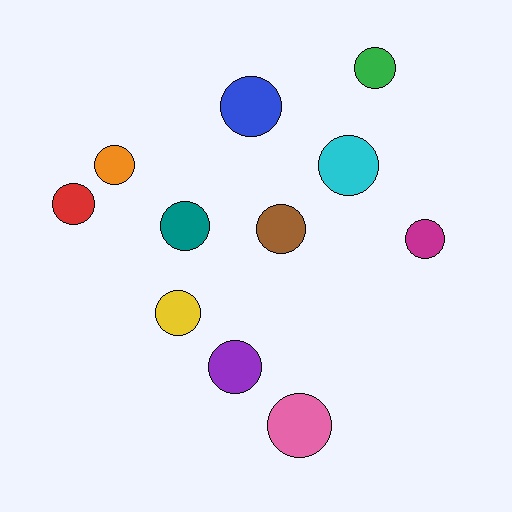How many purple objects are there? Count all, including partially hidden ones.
There is 1 purple object.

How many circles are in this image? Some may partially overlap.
There are 11 circles.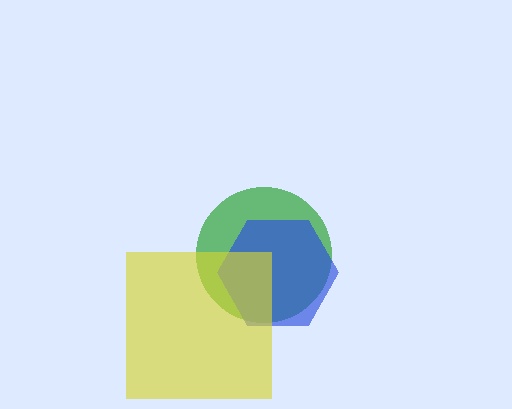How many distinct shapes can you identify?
There are 3 distinct shapes: a green circle, a blue hexagon, a yellow square.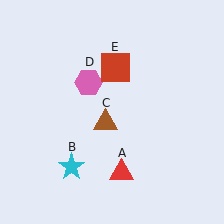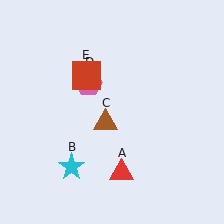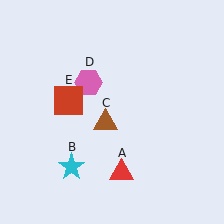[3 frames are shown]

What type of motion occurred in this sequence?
The red square (object E) rotated counterclockwise around the center of the scene.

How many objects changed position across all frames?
1 object changed position: red square (object E).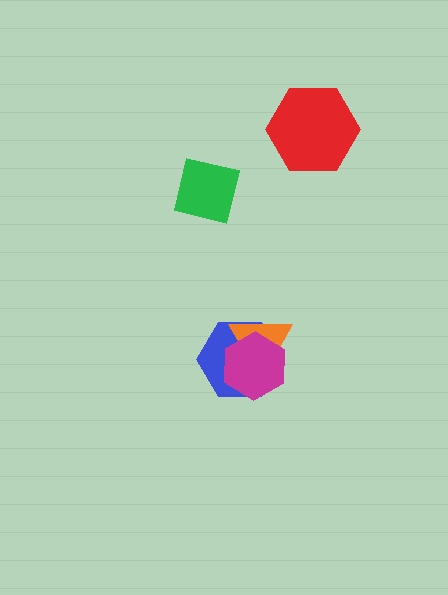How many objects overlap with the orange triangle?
2 objects overlap with the orange triangle.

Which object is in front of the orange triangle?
The magenta hexagon is in front of the orange triangle.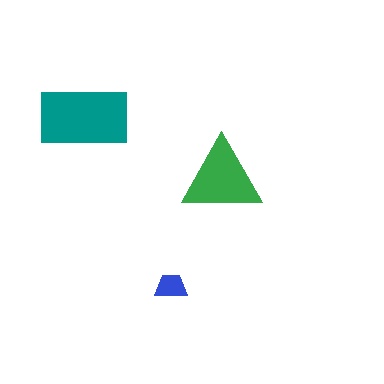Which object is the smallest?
The blue trapezoid.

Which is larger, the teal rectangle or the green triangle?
The teal rectangle.